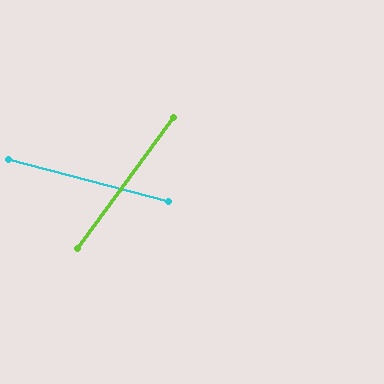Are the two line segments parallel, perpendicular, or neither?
Neither parallel nor perpendicular — they differ by about 68°.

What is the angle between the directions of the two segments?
Approximately 68 degrees.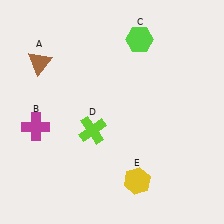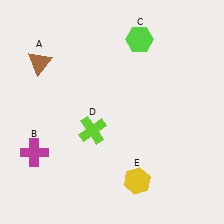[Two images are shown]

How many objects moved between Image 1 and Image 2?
1 object moved between the two images.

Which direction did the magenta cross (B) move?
The magenta cross (B) moved down.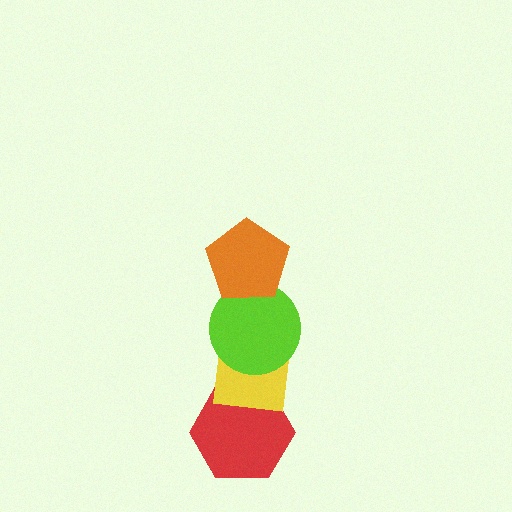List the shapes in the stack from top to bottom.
From top to bottom: the orange pentagon, the lime circle, the yellow square, the red hexagon.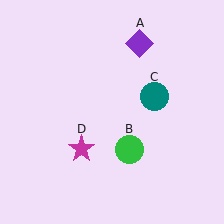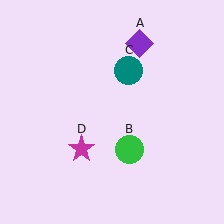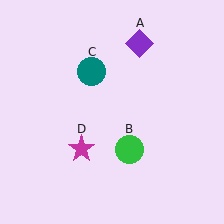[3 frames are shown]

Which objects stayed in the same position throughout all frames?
Purple diamond (object A) and green circle (object B) and magenta star (object D) remained stationary.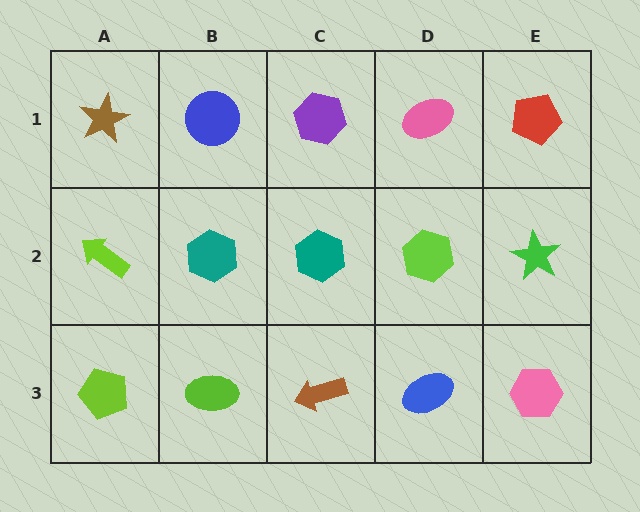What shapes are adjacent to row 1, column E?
A green star (row 2, column E), a pink ellipse (row 1, column D).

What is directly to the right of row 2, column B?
A teal hexagon.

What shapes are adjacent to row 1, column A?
A lime arrow (row 2, column A), a blue circle (row 1, column B).